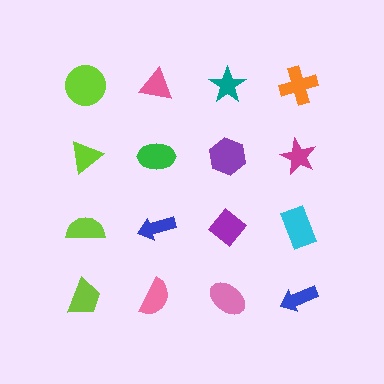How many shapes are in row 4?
4 shapes.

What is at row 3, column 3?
A purple diamond.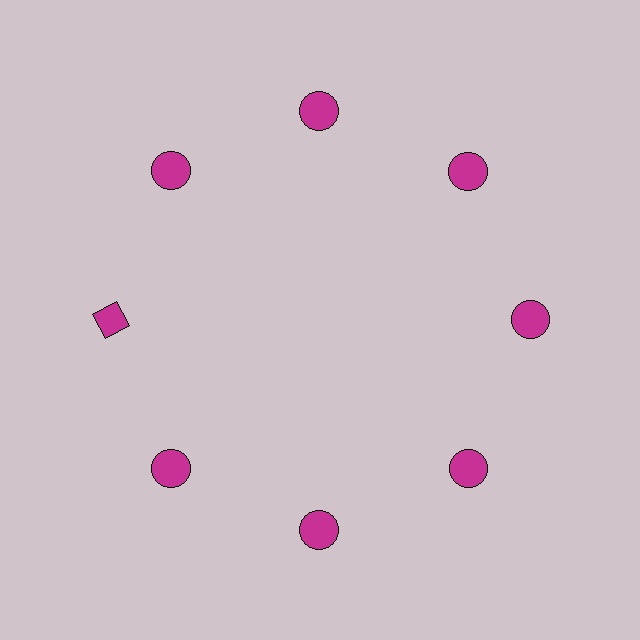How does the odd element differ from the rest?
It has a different shape: diamond instead of circle.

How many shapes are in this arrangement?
There are 8 shapes arranged in a ring pattern.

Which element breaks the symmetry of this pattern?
The magenta diamond at roughly the 9 o'clock position breaks the symmetry. All other shapes are magenta circles.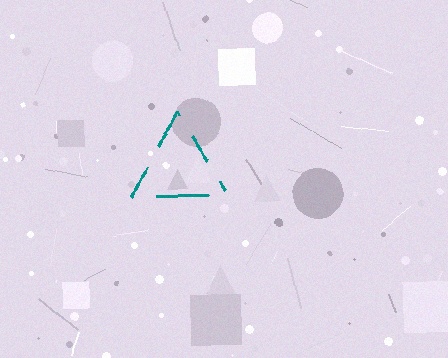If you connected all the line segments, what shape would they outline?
They would outline a triangle.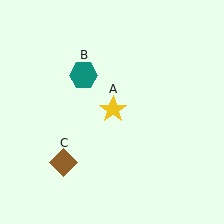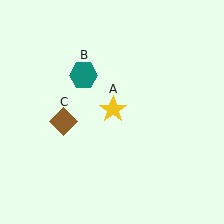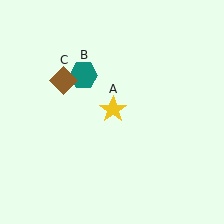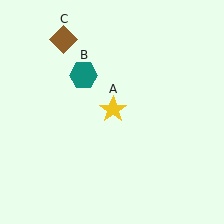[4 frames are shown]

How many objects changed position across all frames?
1 object changed position: brown diamond (object C).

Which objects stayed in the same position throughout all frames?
Yellow star (object A) and teal hexagon (object B) remained stationary.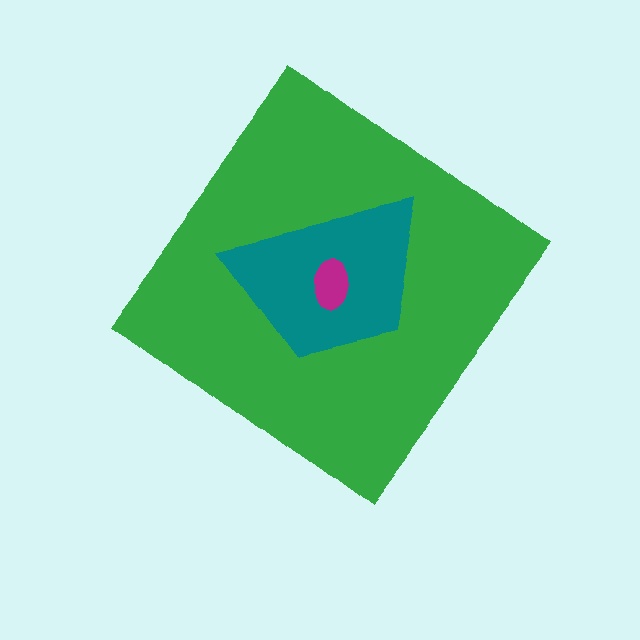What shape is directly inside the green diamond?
The teal trapezoid.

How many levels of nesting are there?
3.